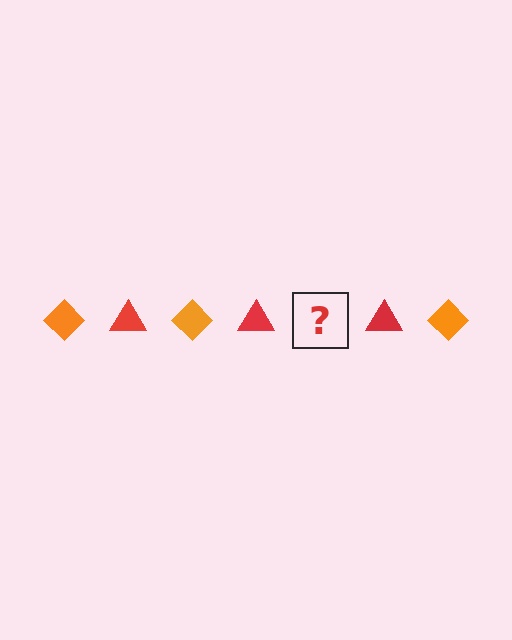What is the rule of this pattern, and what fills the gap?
The rule is that the pattern alternates between orange diamond and red triangle. The gap should be filled with an orange diamond.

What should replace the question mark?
The question mark should be replaced with an orange diamond.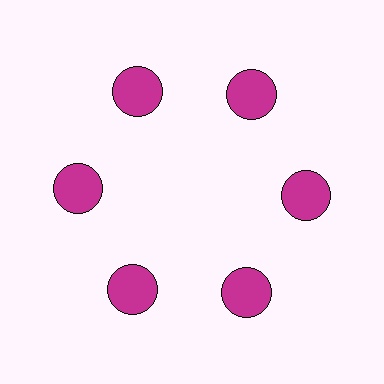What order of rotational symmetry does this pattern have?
This pattern has 6-fold rotational symmetry.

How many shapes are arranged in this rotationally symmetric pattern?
There are 6 shapes, arranged in 6 groups of 1.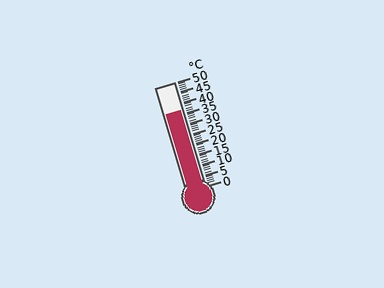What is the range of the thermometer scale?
The thermometer scale ranges from 0°C to 50°C.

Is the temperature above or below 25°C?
The temperature is above 25°C.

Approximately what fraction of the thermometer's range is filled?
The thermometer is filled to approximately 75% of its range.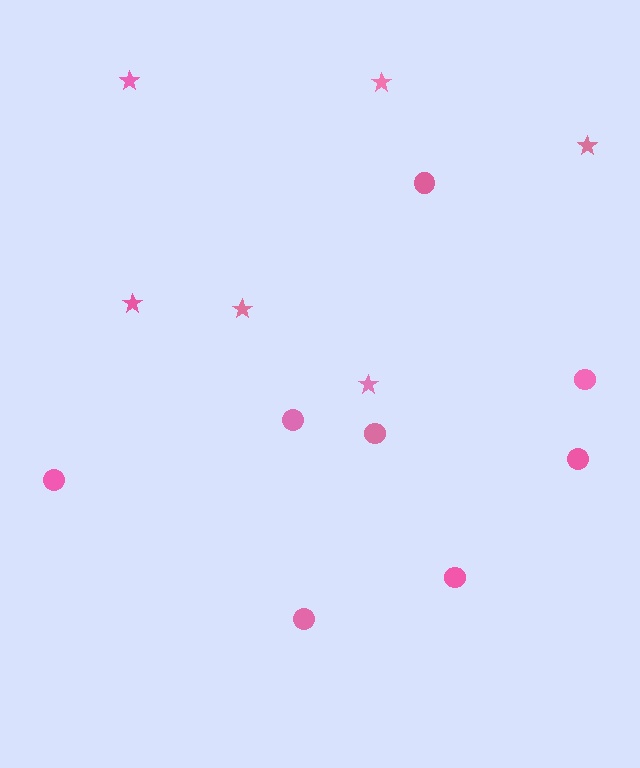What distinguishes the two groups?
There are 2 groups: one group of stars (6) and one group of circles (8).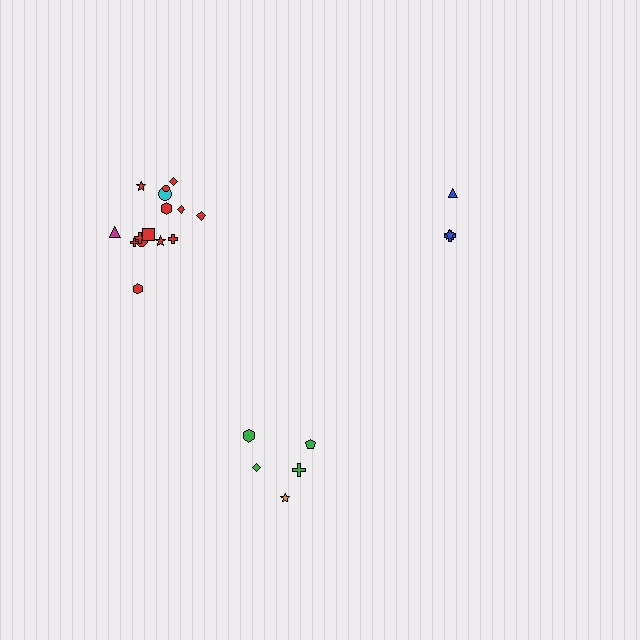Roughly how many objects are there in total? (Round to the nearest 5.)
Roughly 25 objects in total.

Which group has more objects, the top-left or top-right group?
The top-left group.